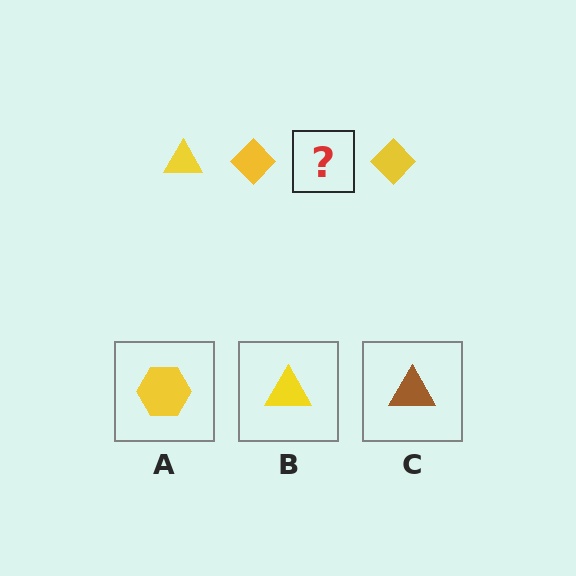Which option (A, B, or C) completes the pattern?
B.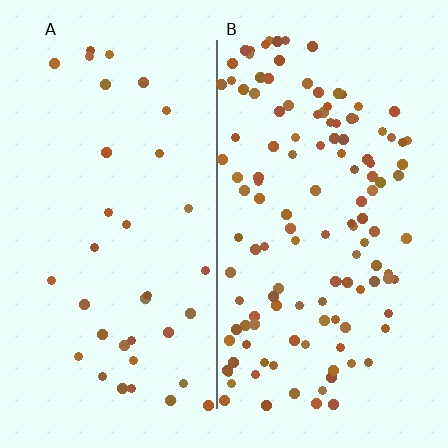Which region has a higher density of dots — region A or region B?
B (the right).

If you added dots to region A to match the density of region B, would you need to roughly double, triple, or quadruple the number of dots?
Approximately quadruple.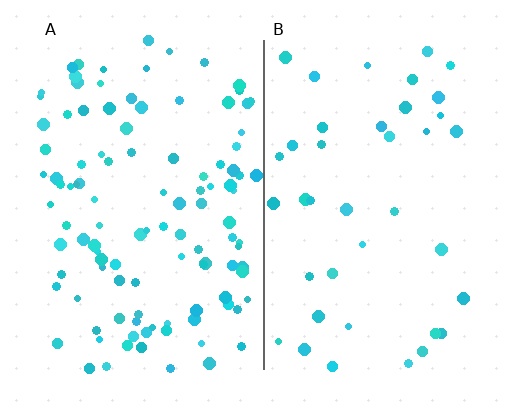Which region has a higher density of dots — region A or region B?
A (the left).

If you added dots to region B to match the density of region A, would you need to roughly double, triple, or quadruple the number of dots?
Approximately triple.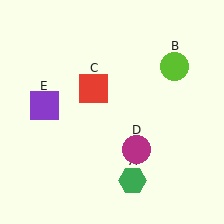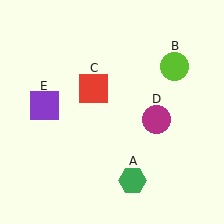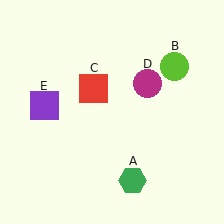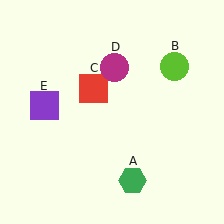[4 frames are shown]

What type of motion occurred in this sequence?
The magenta circle (object D) rotated counterclockwise around the center of the scene.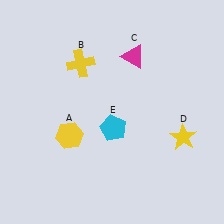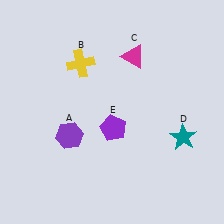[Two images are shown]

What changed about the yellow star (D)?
In Image 1, D is yellow. In Image 2, it changed to teal.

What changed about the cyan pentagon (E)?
In Image 1, E is cyan. In Image 2, it changed to purple.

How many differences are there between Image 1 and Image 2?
There are 3 differences between the two images.